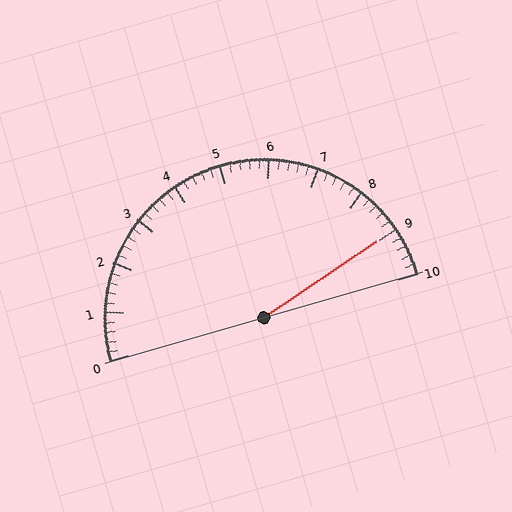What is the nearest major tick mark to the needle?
The nearest major tick mark is 9.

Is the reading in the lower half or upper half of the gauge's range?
The reading is in the upper half of the range (0 to 10).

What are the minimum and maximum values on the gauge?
The gauge ranges from 0 to 10.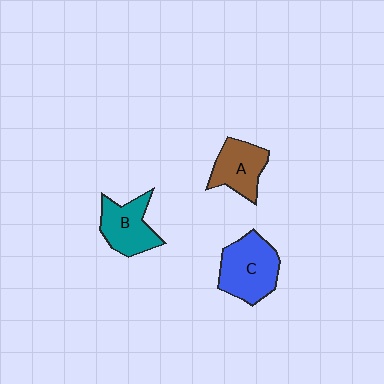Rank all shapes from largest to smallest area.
From largest to smallest: C (blue), B (teal), A (brown).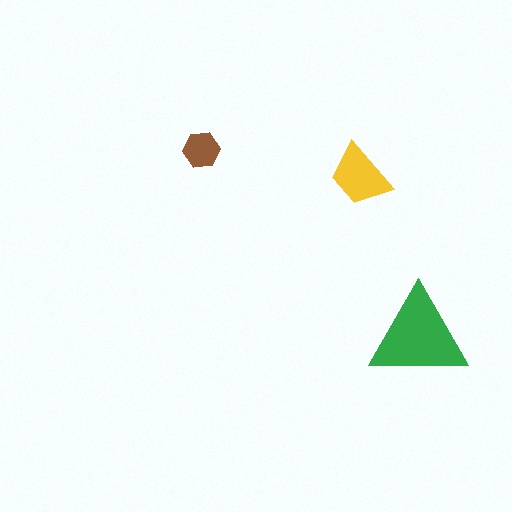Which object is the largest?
The green triangle.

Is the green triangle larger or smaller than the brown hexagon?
Larger.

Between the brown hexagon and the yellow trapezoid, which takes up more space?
The yellow trapezoid.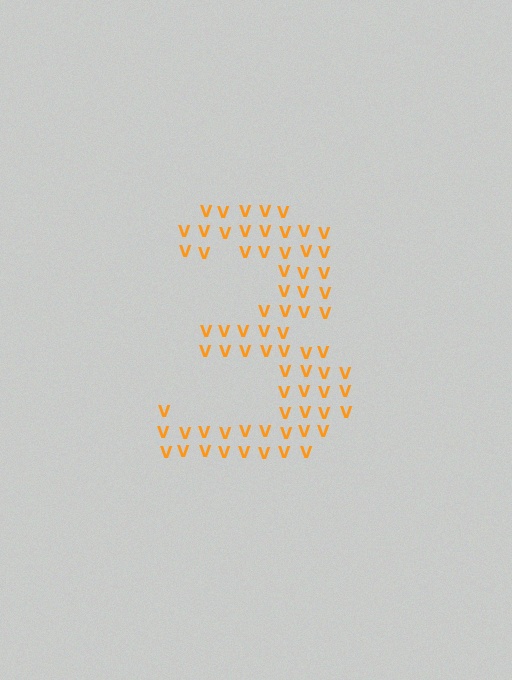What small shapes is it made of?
It is made of small letter V's.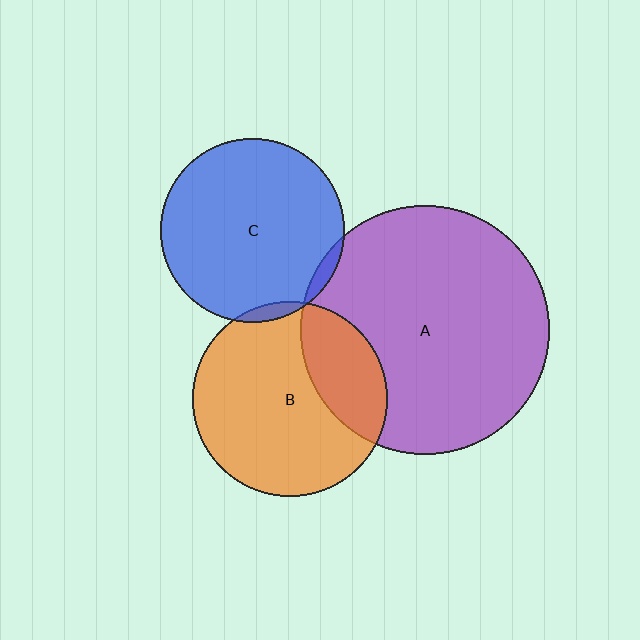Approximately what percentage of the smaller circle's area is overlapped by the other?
Approximately 25%.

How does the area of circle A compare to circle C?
Approximately 1.8 times.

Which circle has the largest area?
Circle A (purple).